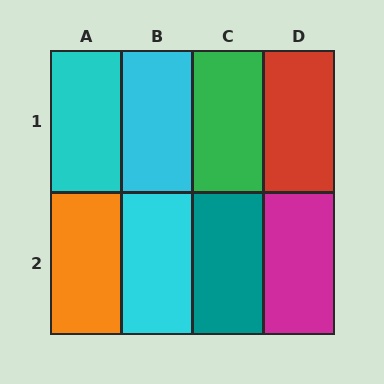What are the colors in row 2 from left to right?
Orange, cyan, teal, magenta.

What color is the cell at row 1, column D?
Red.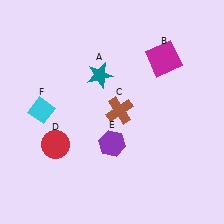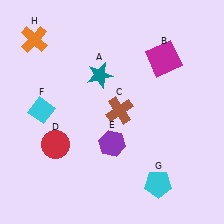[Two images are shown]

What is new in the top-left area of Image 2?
An orange cross (H) was added in the top-left area of Image 2.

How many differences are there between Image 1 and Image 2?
There are 2 differences between the two images.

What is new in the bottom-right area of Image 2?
A cyan pentagon (G) was added in the bottom-right area of Image 2.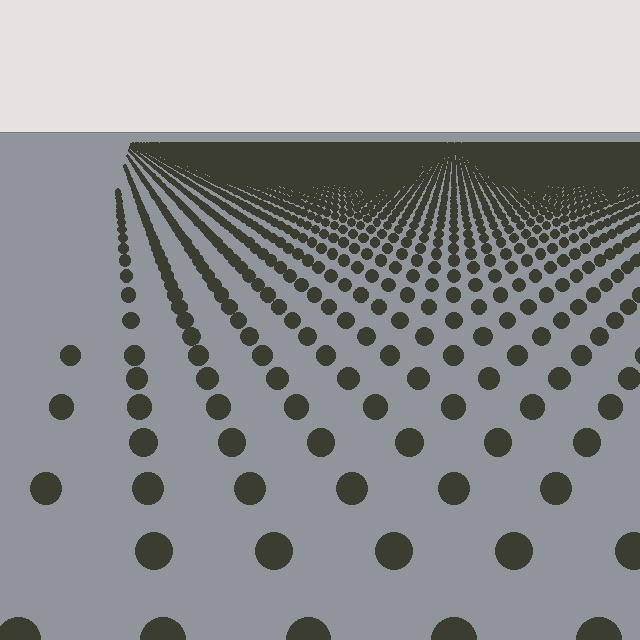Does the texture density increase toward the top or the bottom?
Density increases toward the top.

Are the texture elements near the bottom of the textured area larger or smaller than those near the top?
Larger. Near the bottom, elements are closer to the viewer and appear at a bigger on-screen size.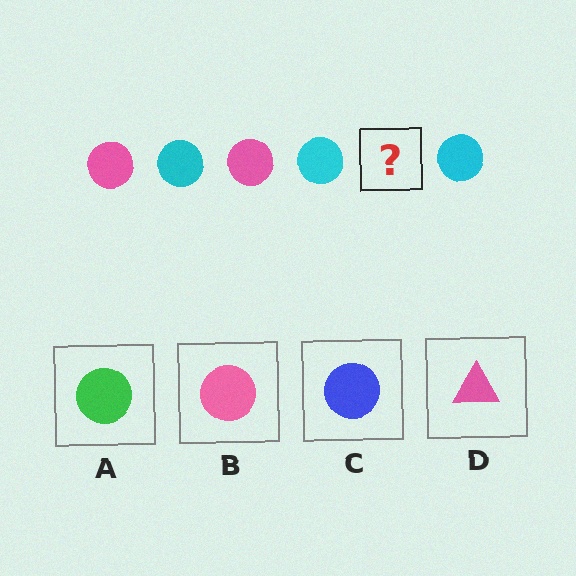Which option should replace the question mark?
Option B.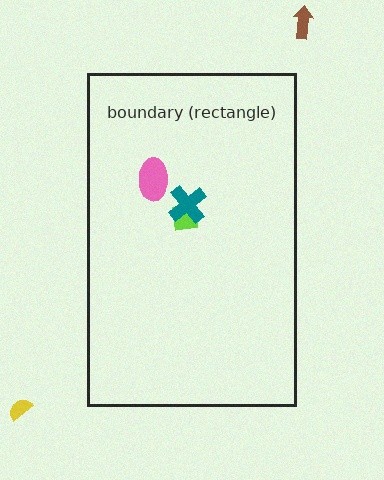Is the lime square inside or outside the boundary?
Inside.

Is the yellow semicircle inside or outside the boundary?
Outside.